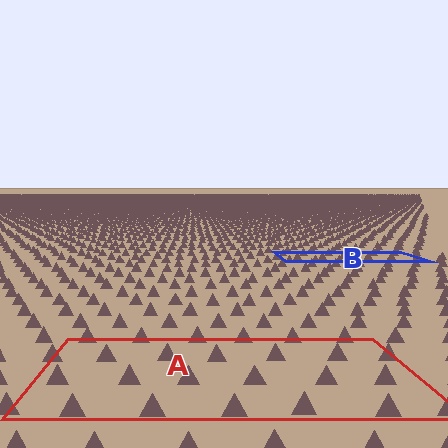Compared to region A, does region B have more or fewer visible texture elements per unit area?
Region B has more texture elements per unit area — they are packed more densely because it is farther away.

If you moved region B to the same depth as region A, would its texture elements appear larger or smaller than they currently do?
They would appear larger. At a closer depth, the same texture elements are projected at a bigger on-screen size.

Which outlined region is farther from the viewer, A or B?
Region B is farther from the viewer — the texture elements inside it appear smaller and more densely packed.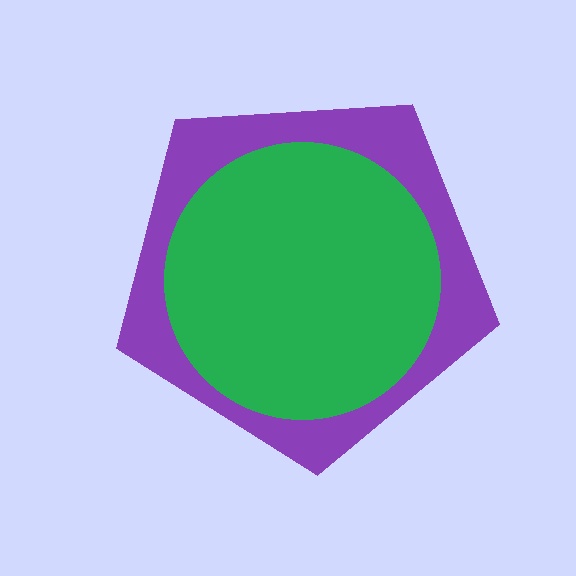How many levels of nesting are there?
2.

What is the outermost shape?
The purple pentagon.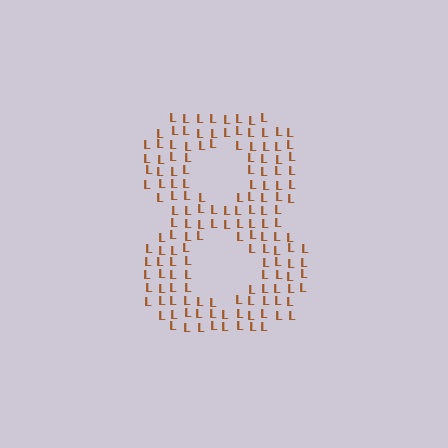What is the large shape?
The large shape is the digit 8.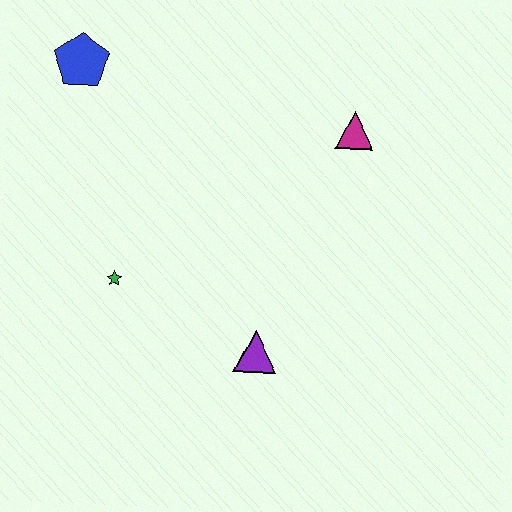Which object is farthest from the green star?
The magenta triangle is farthest from the green star.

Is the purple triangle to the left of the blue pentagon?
No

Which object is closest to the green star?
The purple triangle is closest to the green star.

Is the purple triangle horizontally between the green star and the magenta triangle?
Yes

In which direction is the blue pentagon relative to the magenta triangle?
The blue pentagon is to the left of the magenta triangle.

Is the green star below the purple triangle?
No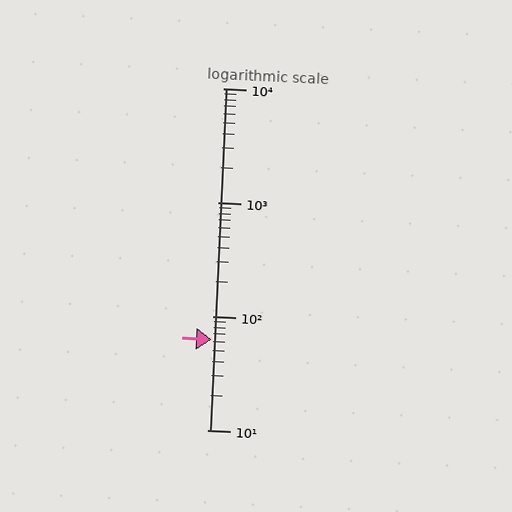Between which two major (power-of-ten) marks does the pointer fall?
The pointer is between 10 and 100.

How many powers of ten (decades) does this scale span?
The scale spans 3 decades, from 10 to 10000.